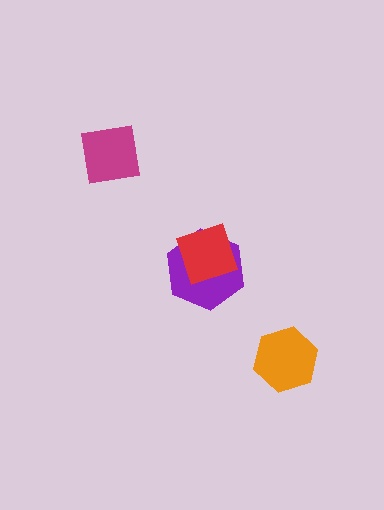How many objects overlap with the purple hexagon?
1 object overlaps with the purple hexagon.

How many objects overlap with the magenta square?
0 objects overlap with the magenta square.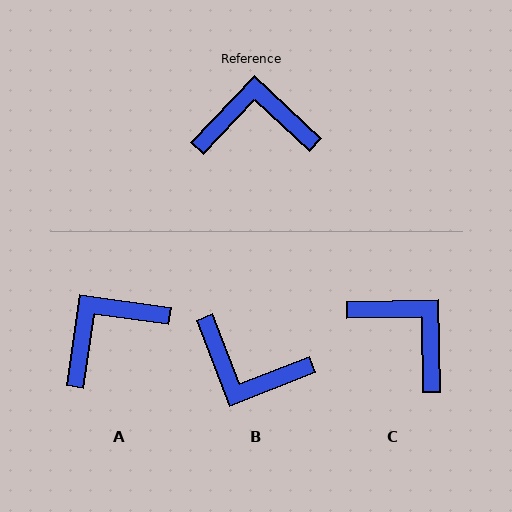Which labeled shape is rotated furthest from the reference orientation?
B, about 155 degrees away.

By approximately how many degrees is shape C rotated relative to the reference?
Approximately 45 degrees clockwise.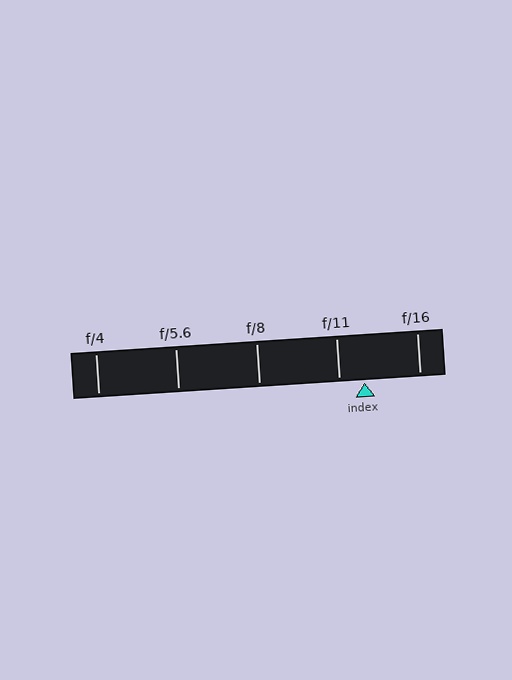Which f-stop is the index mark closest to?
The index mark is closest to f/11.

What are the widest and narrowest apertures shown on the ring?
The widest aperture shown is f/4 and the narrowest is f/16.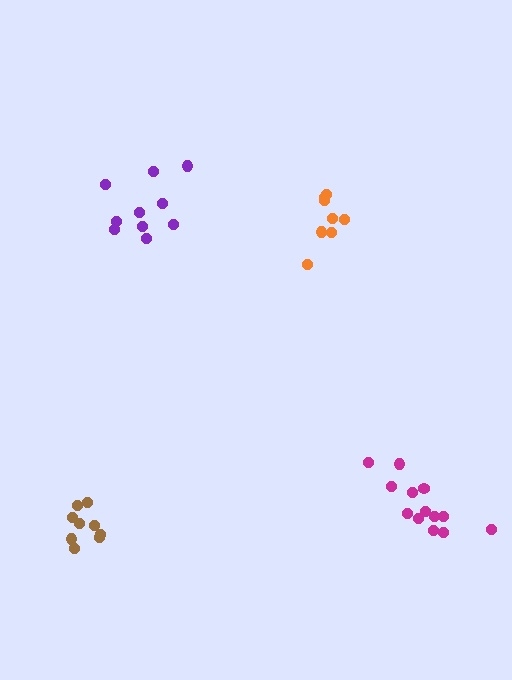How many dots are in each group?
Group 1: 13 dots, Group 2: 8 dots, Group 3: 9 dots, Group 4: 10 dots (40 total).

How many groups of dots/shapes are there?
There are 4 groups.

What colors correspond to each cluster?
The clusters are colored: magenta, orange, brown, purple.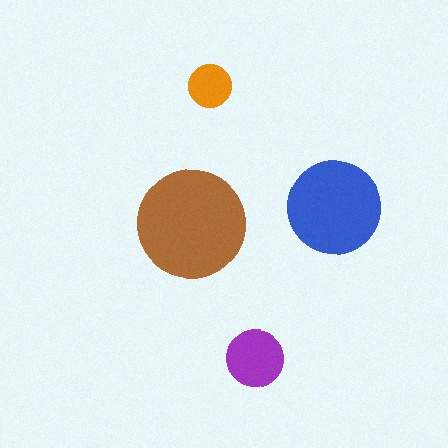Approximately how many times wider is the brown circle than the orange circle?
About 2.5 times wider.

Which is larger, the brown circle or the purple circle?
The brown one.